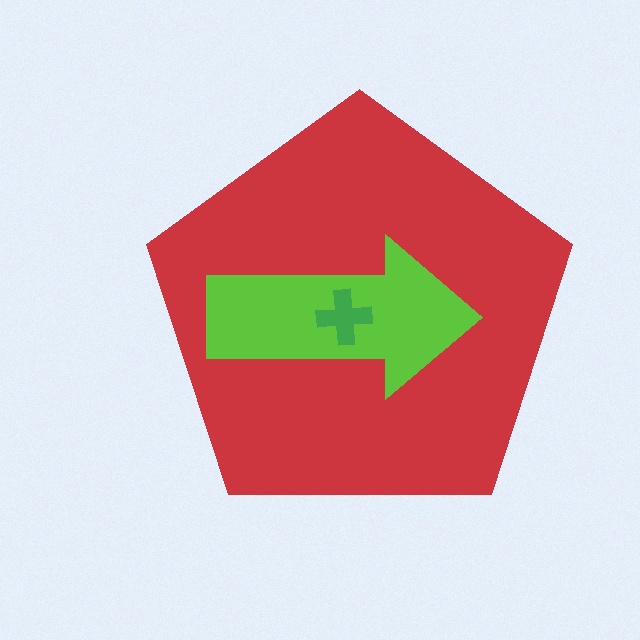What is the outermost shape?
The red pentagon.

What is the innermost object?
The green cross.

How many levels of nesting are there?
3.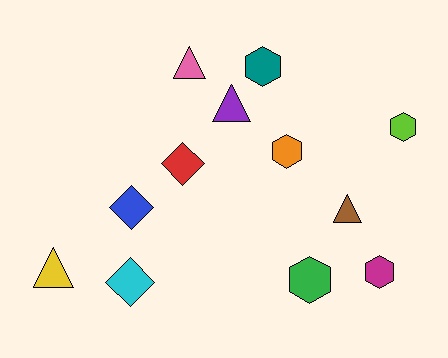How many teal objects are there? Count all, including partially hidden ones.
There is 1 teal object.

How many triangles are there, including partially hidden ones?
There are 4 triangles.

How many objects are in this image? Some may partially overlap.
There are 12 objects.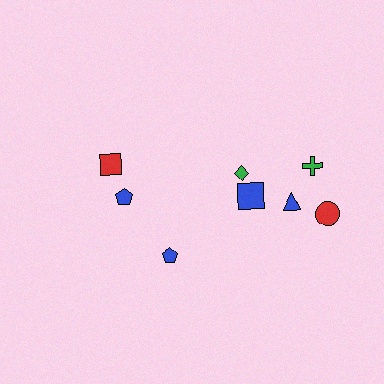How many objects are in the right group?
There are 5 objects.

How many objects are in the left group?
There are 3 objects.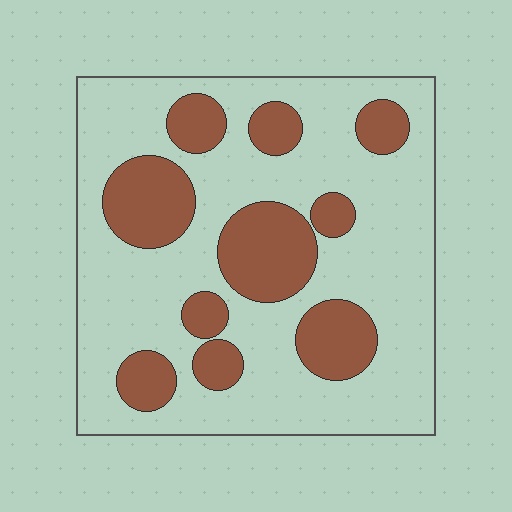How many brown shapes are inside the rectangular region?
10.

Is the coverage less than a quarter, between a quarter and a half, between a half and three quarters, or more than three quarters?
Between a quarter and a half.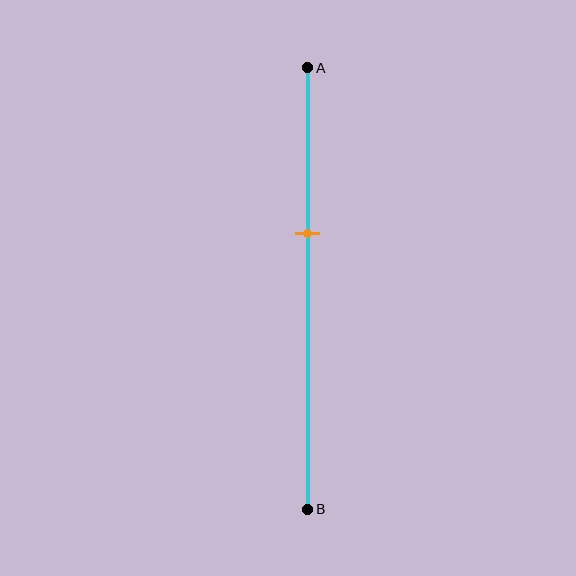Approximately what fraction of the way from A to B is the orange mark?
The orange mark is approximately 35% of the way from A to B.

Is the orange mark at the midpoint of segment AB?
No, the mark is at about 35% from A, not at the 50% midpoint.